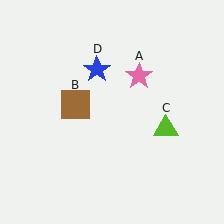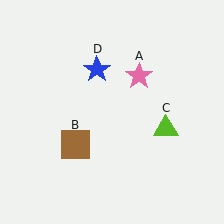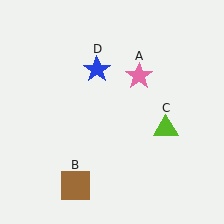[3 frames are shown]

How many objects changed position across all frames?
1 object changed position: brown square (object B).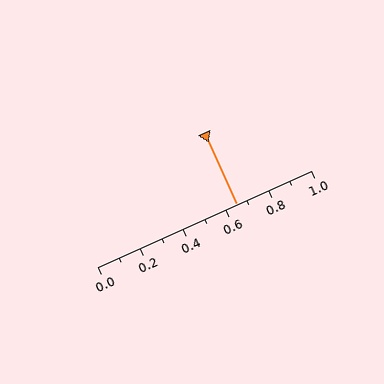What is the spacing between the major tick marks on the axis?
The major ticks are spaced 0.2 apart.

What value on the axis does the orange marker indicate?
The marker indicates approximately 0.65.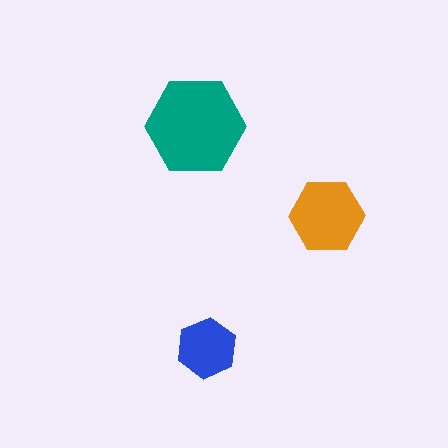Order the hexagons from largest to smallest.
the teal one, the orange one, the blue one.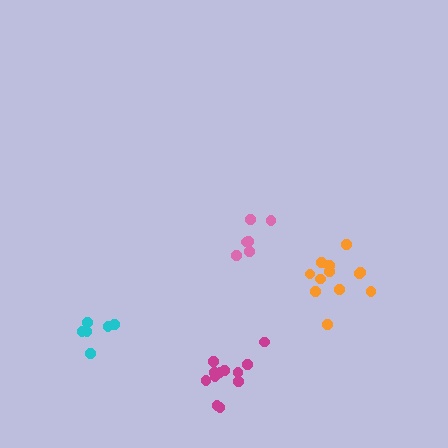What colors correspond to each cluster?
The clusters are colored: orange, magenta, cyan, pink.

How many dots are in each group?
Group 1: 12 dots, Group 2: 12 dots, Group 3: 6 dots, Group 4: 6 dots (36 total).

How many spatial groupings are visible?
There are 4 spatial groupings.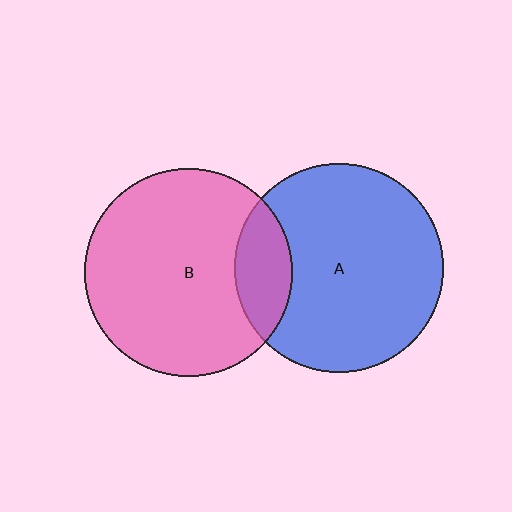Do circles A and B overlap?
Yes.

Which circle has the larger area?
Circle A (blue).